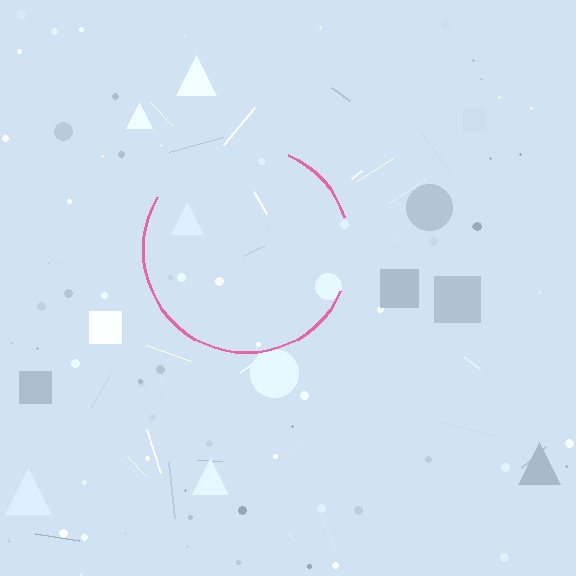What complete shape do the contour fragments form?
The contour fragments form a circle.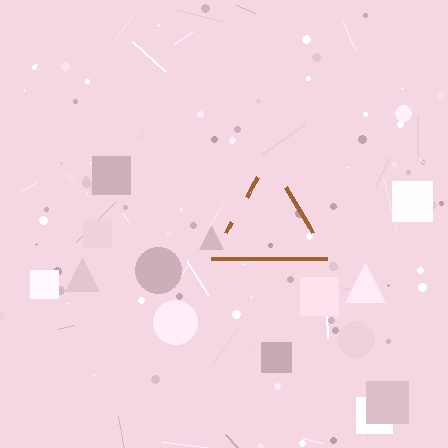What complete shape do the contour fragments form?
The contour fragments form a triangle.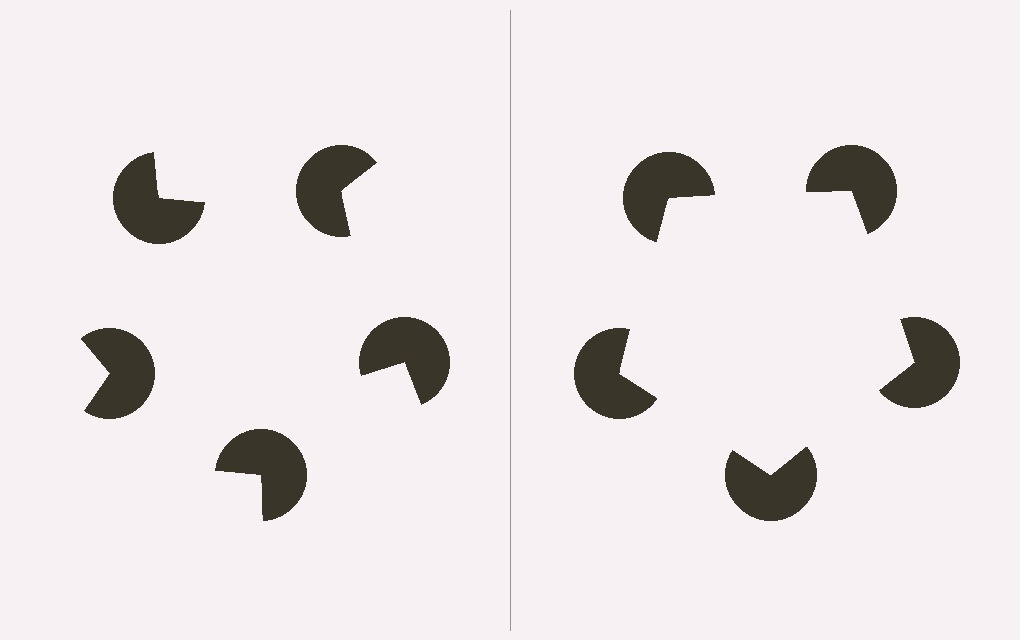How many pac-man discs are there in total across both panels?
10 — 5 on each side.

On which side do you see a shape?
An illusory pentagon appears on the right side. On the left side the wedge cuts are rotated, so no coherent shape forms.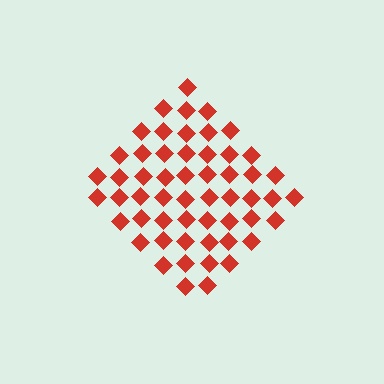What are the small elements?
The small elements are diamonds.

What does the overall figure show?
The overall figure shows a diamond.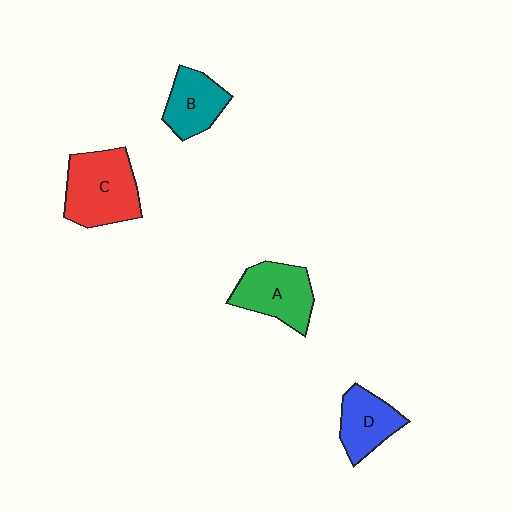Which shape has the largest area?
Shape C (red).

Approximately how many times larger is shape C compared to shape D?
Approximately 1.5 times.